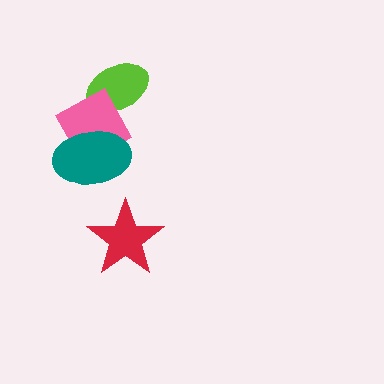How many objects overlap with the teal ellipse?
1 object overlaps with the teal ellipse.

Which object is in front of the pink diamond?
The teal ellipse is in front of the pink diamond.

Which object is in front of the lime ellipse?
The pink diamond is in front of the lime ellipse.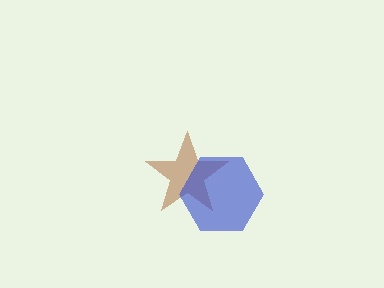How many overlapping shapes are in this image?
There are 2 overlapping shapes in the image.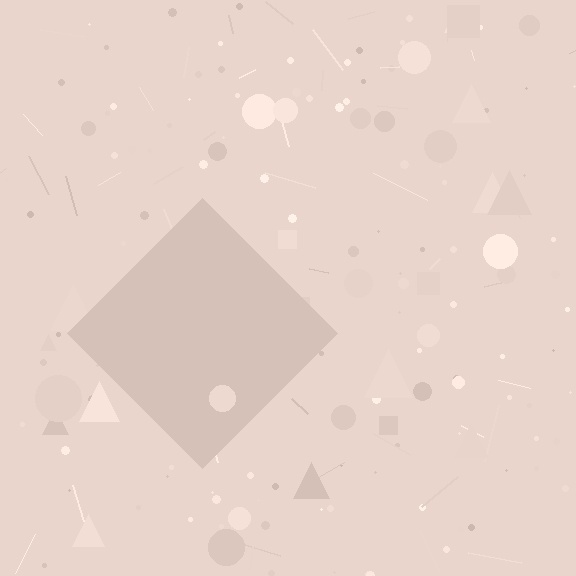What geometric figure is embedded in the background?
A diamond is embedded in the background.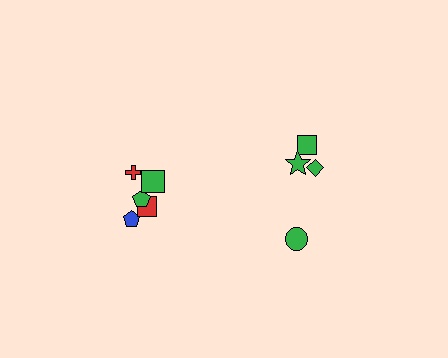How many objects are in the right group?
There are 4 objects.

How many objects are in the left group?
There are 6 objects.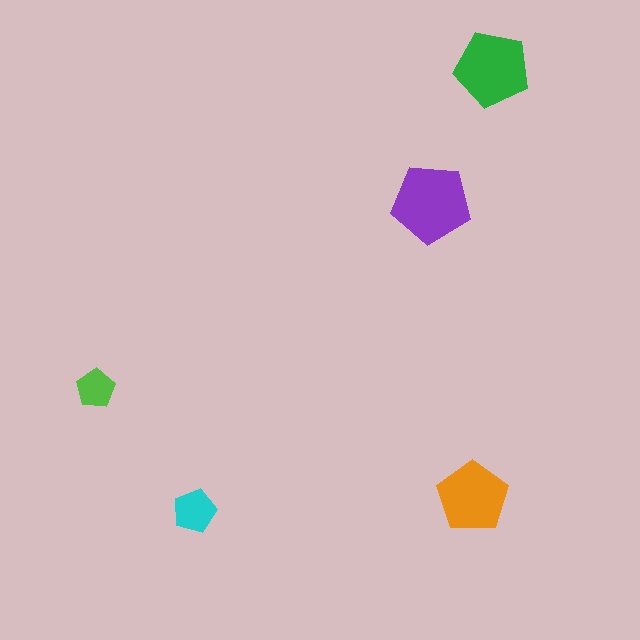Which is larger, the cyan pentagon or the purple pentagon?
The purple one.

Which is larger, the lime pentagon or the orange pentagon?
The orange one.